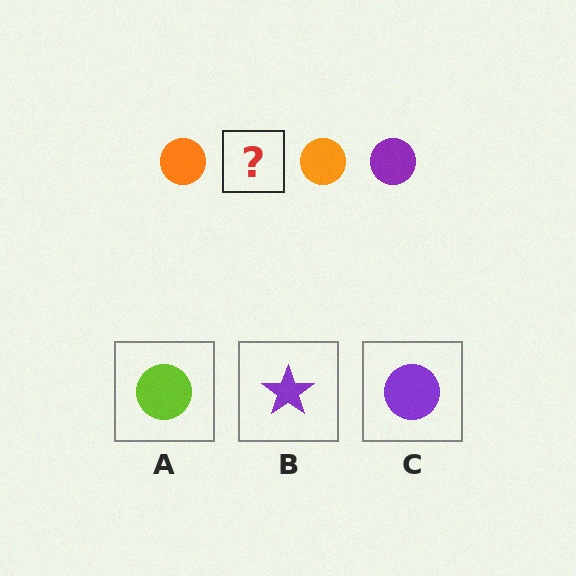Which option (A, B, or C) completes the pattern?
C.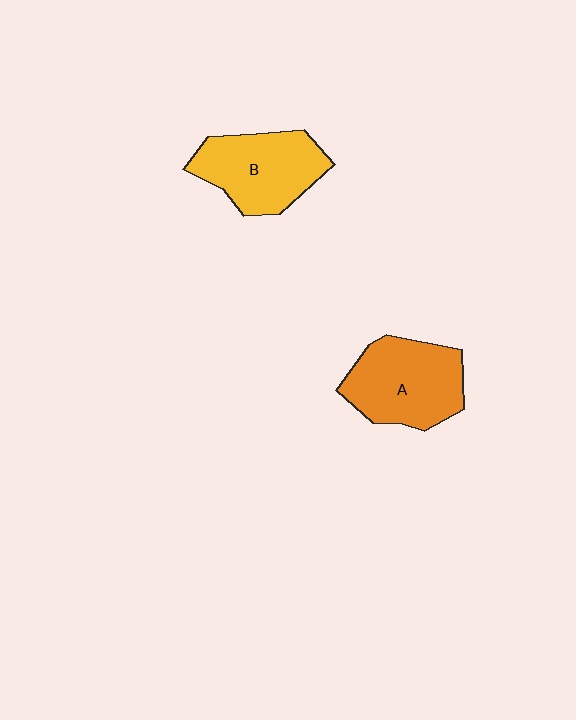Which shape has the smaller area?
Shape B (yellow).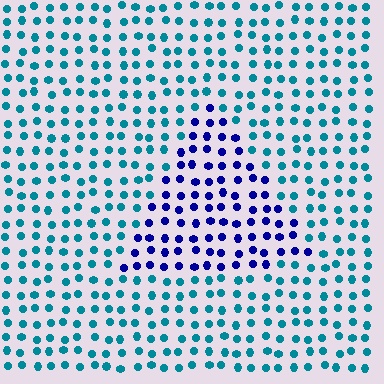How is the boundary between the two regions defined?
The boundary is defined purely by a slight shift in hue (about 54 degrees). Spacing, size, and orientation are identical on both sides.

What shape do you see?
I see a triangle.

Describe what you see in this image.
The image is filled with small teal elements in a uniform arrangement. A triangle-shaped region is visible where the elements are tinted to a slightly different hue, forming a subtle color boundary.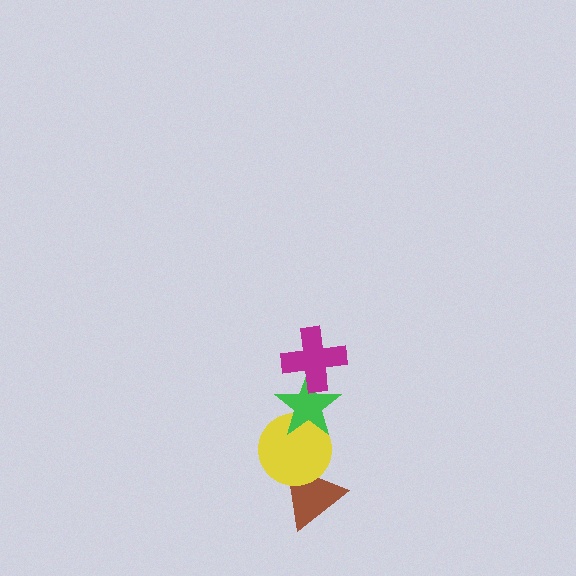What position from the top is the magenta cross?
The magenta cross is 1st from the top.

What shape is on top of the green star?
The magenta cross is on top of the green star.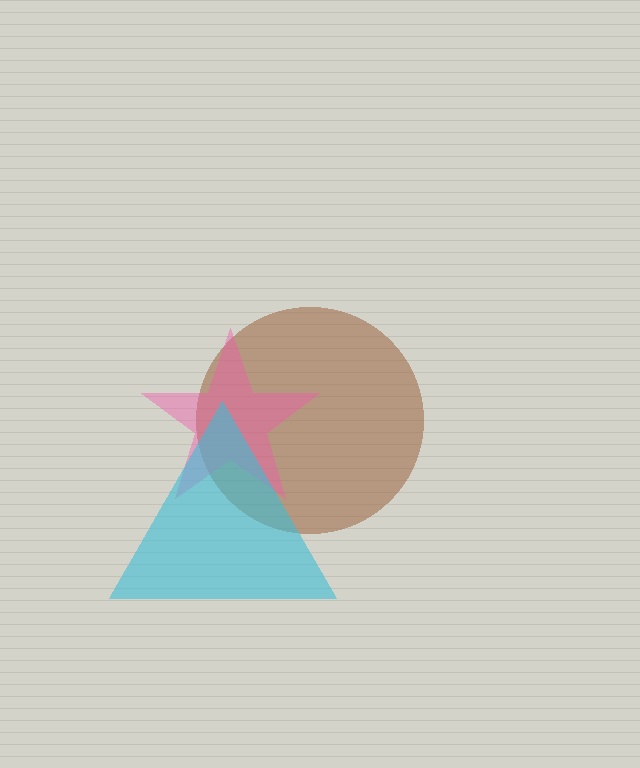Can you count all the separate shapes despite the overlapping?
Yes, there are 3 separate shapes.